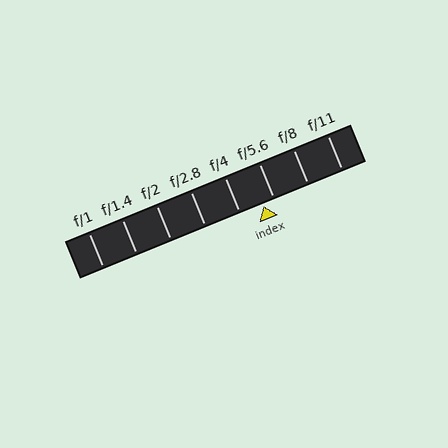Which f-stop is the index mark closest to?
The index mark is closest to f/5.6.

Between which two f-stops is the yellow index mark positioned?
The index mark is between f/4 and f/5.6.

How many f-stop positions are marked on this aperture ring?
There are 8 f-stop positions marked.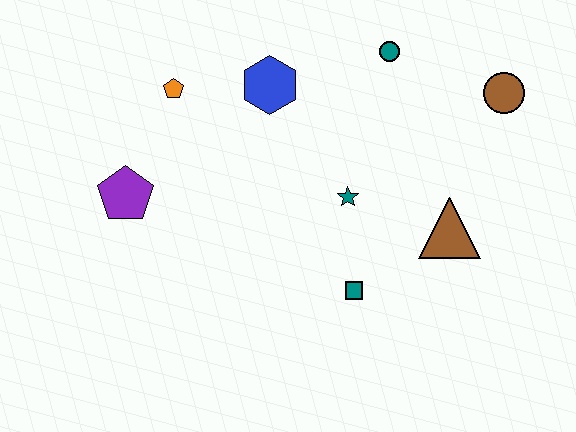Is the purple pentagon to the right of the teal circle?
No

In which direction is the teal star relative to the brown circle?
The teal star is to the left of the brown circle.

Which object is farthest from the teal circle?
The purple pentagon is farthest from the teal circle.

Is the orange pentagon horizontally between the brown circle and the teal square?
No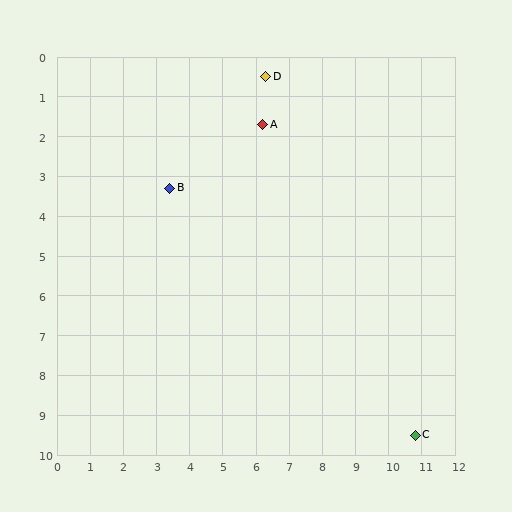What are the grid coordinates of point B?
Point B is at approximately (3.4, 3.3).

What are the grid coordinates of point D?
Point D is at approximately (6.3, 0.5).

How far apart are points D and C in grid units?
Points D and C are about 10.1 grid units apart.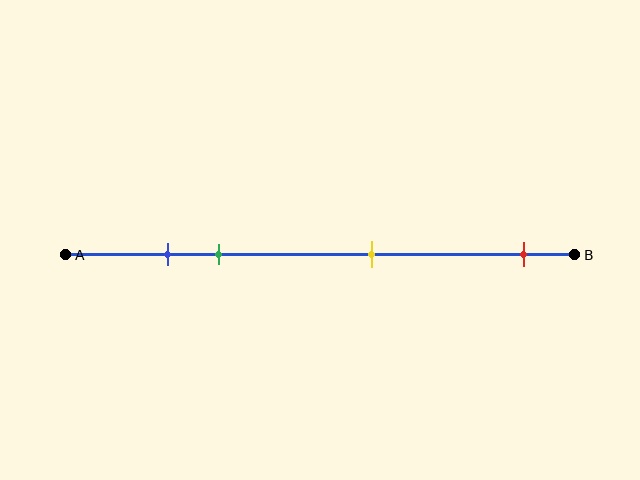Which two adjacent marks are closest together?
The blue and green marks are the closest adjacent pair.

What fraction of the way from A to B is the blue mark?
The blue mark is approximately 20% (0.2) of the way from A to B.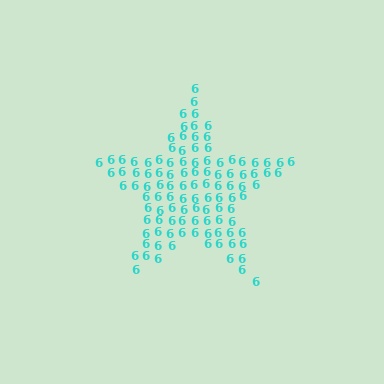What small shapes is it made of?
It is made of small digit 6's.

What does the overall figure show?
The overall figure shows a star.